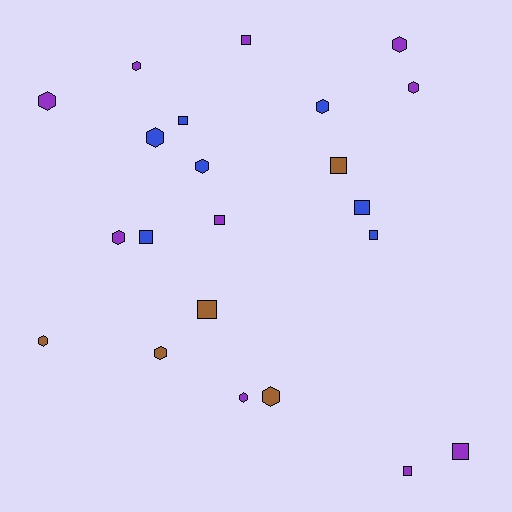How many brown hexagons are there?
There are 3 brown hexagons.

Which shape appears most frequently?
Hexagon, with 12 objects.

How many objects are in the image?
There are 22 objects.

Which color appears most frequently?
Purple, with 10 objects.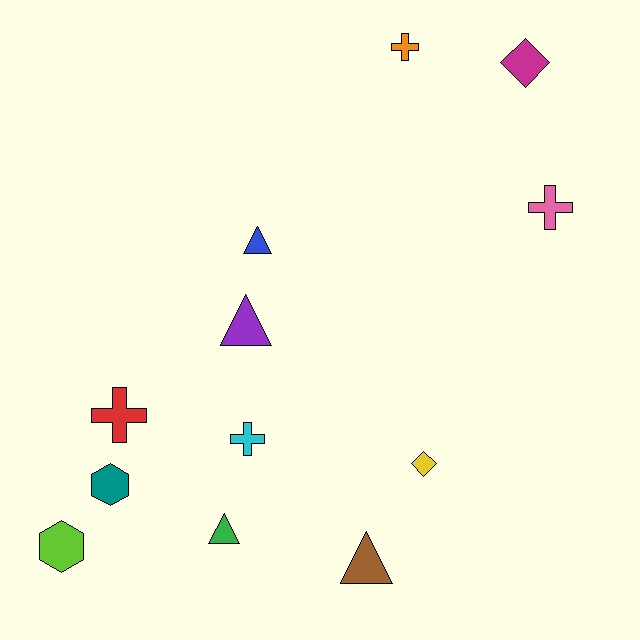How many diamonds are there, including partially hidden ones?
There are 2 diamonds.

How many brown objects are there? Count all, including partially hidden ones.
There is 1 brown object.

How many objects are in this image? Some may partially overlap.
There are 12 objects.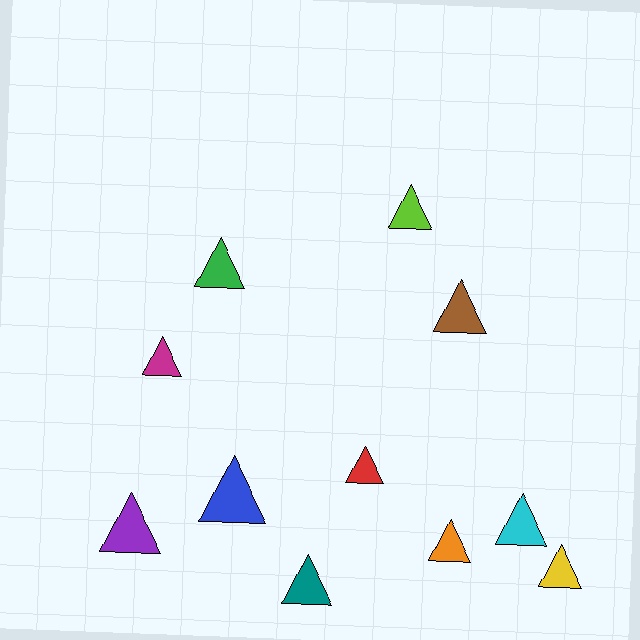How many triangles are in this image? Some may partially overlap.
There are 11 triangles.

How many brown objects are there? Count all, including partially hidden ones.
There is 1 brown object.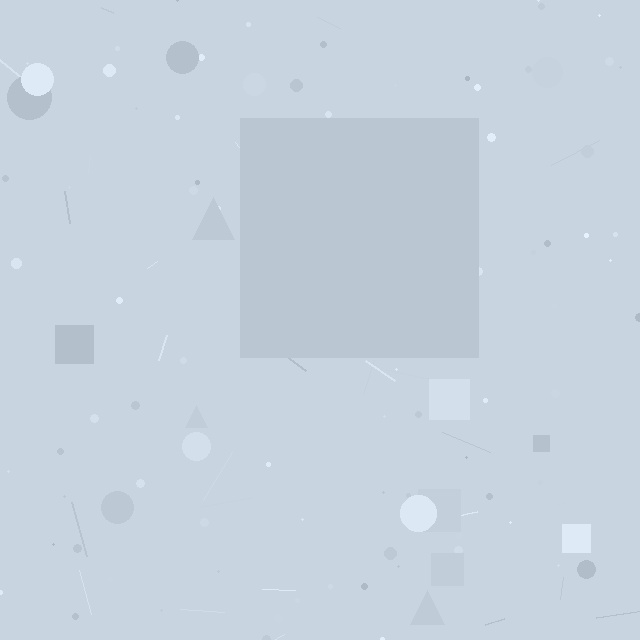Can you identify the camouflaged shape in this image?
The camouflaged shape is a square.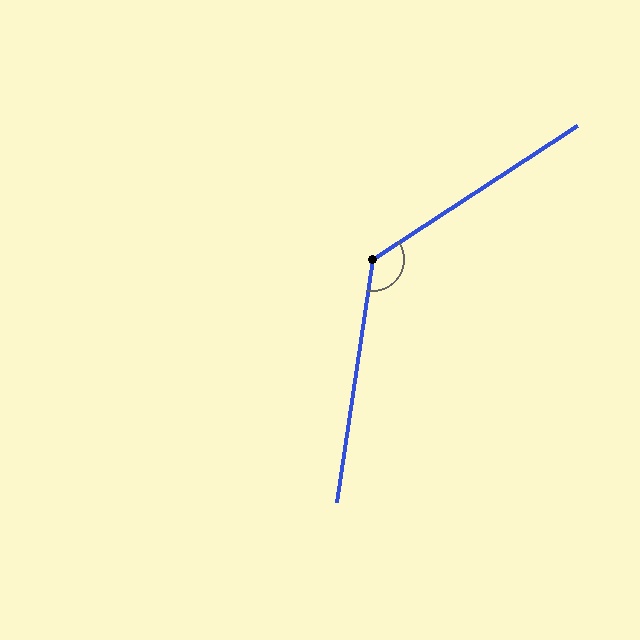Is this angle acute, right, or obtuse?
It is obtuse.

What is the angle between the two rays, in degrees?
Approximately 132 degrees.